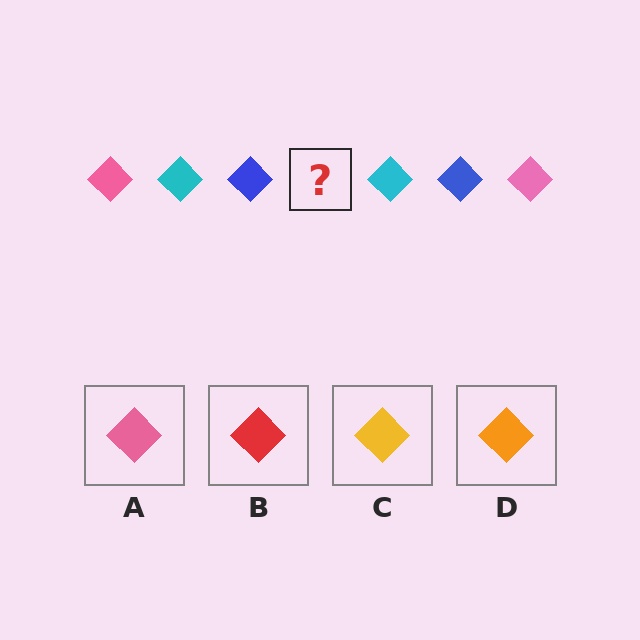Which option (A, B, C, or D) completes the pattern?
A.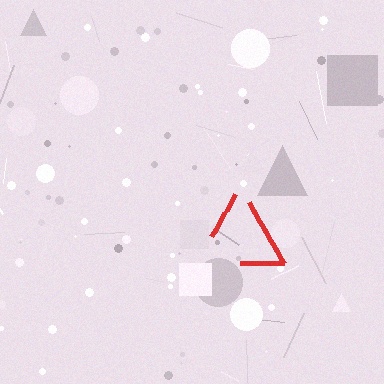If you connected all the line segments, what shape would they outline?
They would outline a triangle.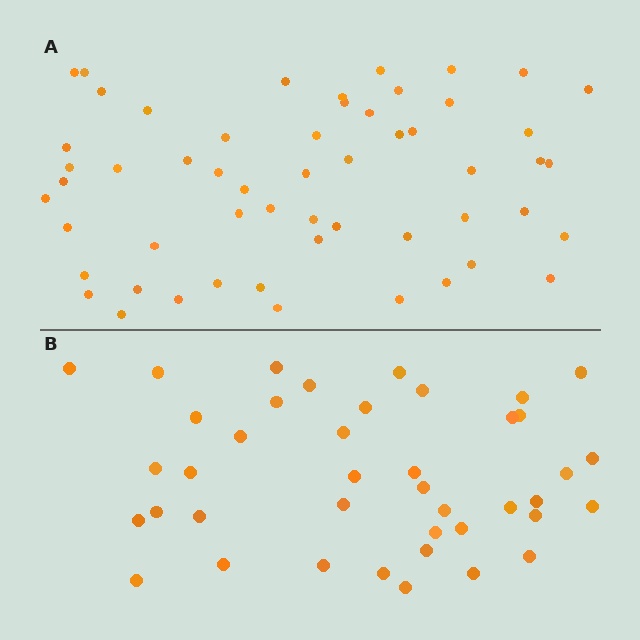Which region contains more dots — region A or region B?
Region A (the top region) has more dots.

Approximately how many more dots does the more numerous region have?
Region A has approximately 15 more dots than region B.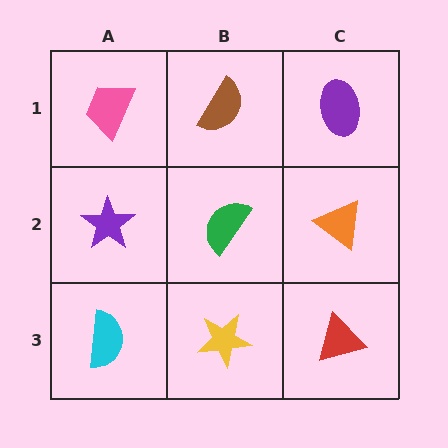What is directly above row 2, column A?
A pink trapezoid.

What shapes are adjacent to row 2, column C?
A purple ellipse (row 1, column C), a red triangle (row 3, column C), a green semicircle (row 2, column B).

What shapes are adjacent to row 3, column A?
A purple star (row 2, column A), a yellow star (row 3, column B).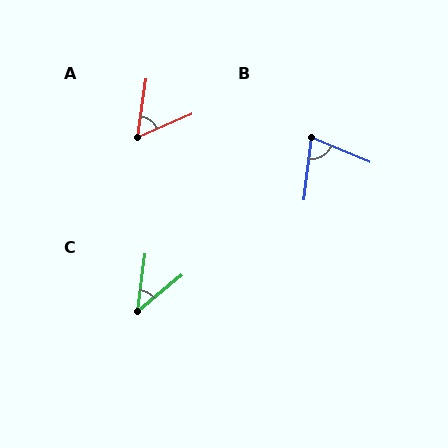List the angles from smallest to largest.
C (44°), A (58°), B (74°).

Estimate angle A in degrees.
Approximately 58 degrees.